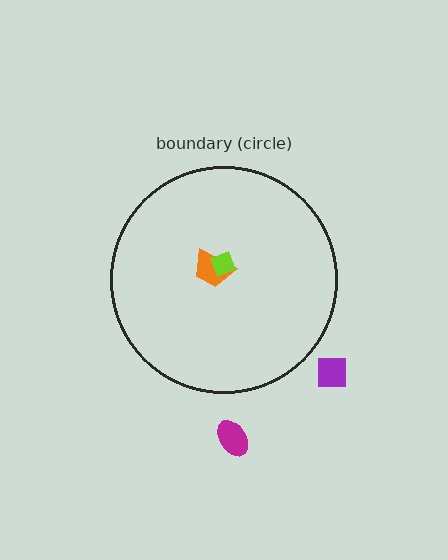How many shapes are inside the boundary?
2 inside, 2 outside.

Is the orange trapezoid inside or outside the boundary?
Inside.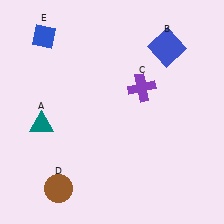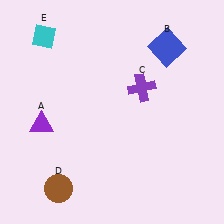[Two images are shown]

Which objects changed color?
A changed from teal to purple. E changed from blue to cyan.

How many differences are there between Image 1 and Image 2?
There are 2 differences between the two images.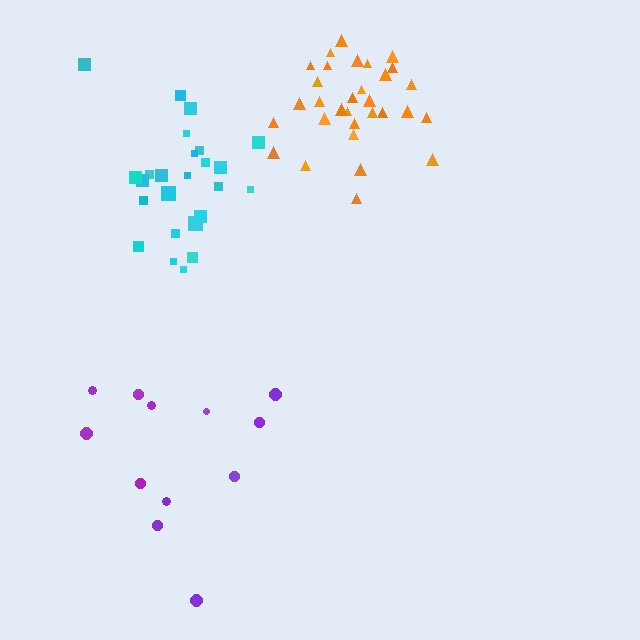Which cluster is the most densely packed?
Orange.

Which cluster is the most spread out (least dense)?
Purple.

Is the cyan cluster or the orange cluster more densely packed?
Orange.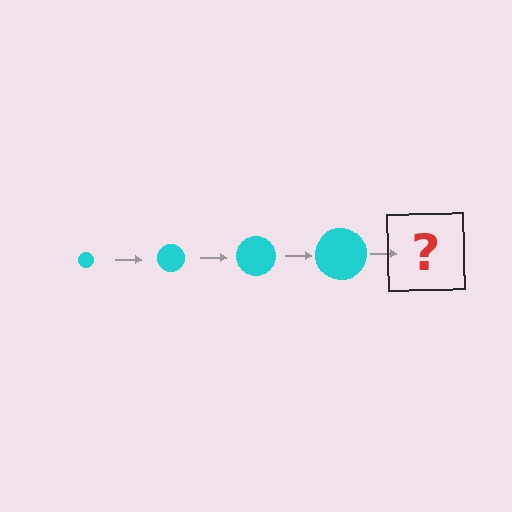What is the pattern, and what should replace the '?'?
The pattern is that the circle gets progressively larger each step. The '?' should be a cyan circle, larger than the previous one.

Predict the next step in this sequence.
The next step is a cyan circle, larger than the previous one.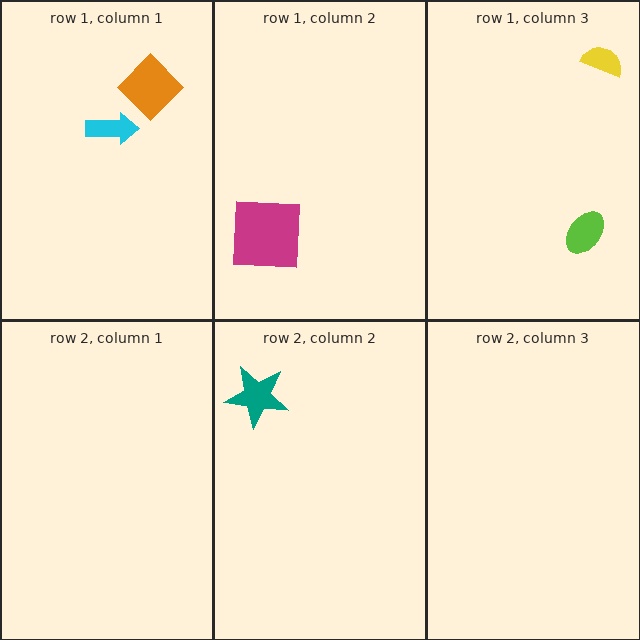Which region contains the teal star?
The row 2, column 2 region.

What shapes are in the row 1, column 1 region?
The cyan arrow, the orange diamond.